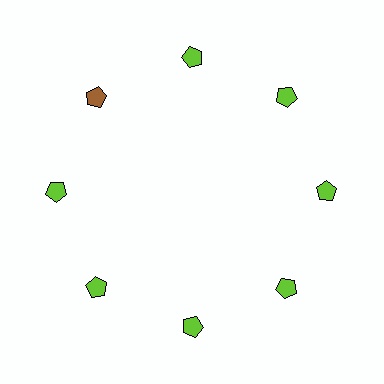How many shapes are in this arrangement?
There are 8 shapes arranged in a ring pattern.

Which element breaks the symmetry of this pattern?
The brown pentagon at roughly the 10 o'clock position breaks the symmetry. All other shapes are lime pentagons.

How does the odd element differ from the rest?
It has a different color: brown instead of lime.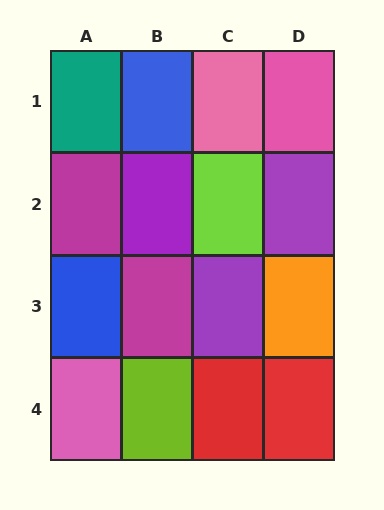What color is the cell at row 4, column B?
Lime.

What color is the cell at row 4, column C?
Red.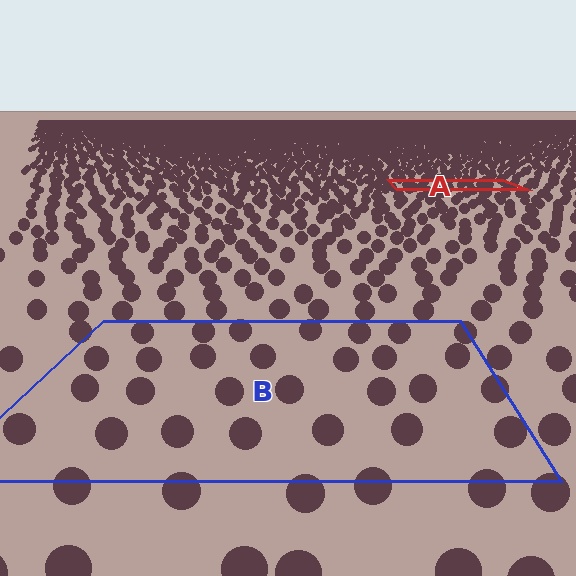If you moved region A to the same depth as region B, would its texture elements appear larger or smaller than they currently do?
They would appear larger. At a closer depth, the same texture elements are projected at a bigger on-screen size.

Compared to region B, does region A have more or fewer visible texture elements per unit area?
Region A has more texture elements per unit area — they are packed more densely because it is farther away.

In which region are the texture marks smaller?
The texture marks are smaller in region A, because it is farther away.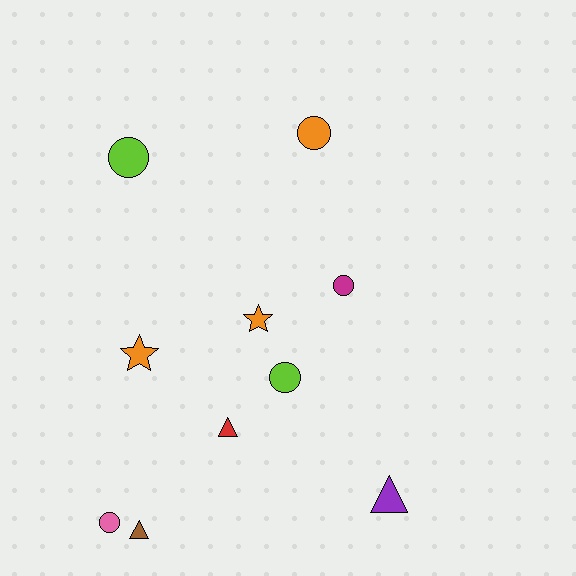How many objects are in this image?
There are 10 objects.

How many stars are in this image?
There are 2 stars.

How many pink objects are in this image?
There is 1 pink object.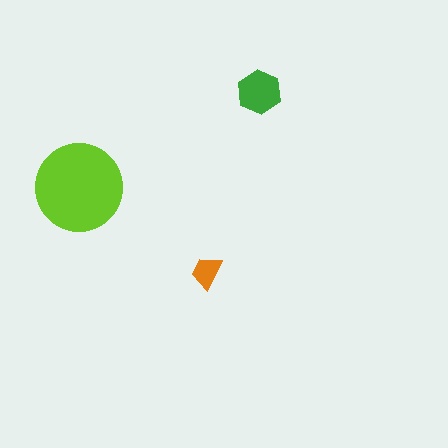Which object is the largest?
The lime circle.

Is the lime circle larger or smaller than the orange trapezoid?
Larger.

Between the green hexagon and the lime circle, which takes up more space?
The lime circle.